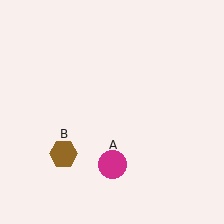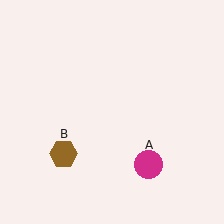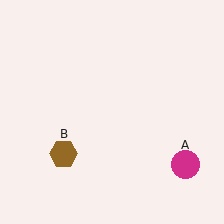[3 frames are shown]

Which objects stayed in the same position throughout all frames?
Brown hexagon (object B) remained stationary.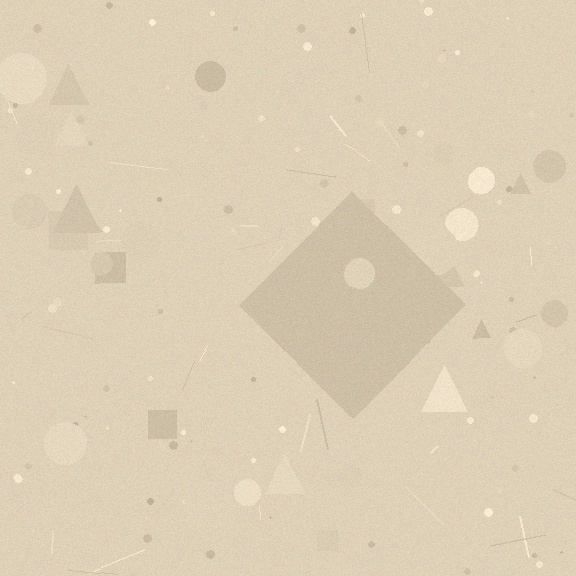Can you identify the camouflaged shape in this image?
The camouflaged shape is a diamond.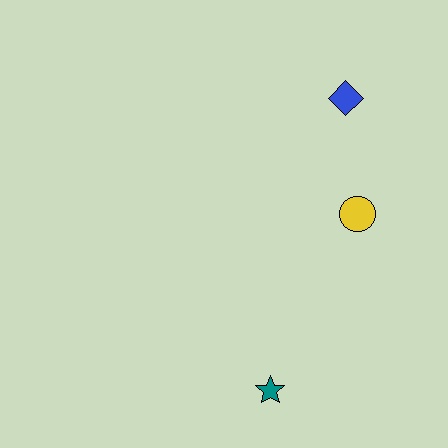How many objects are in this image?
There are 3 objects.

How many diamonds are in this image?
There is 1 diamond.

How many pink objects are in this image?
There are no pink objects.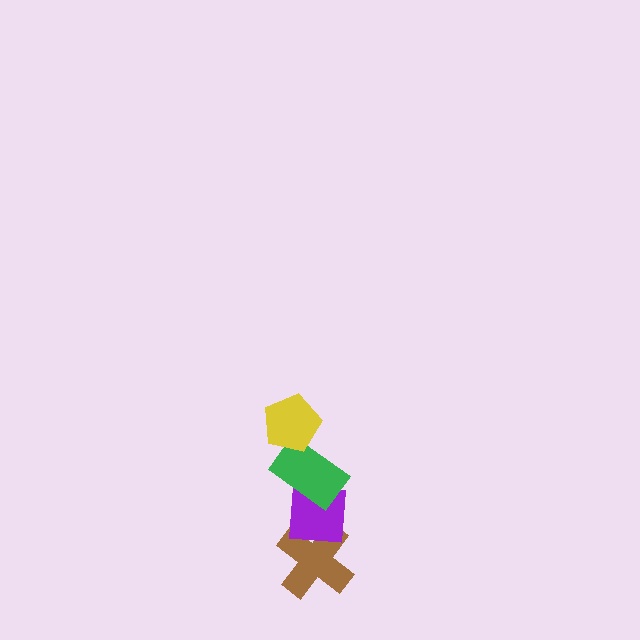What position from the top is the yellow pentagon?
The yellow pentagon is 1st from the top.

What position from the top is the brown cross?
The brown cross is 4th from the top.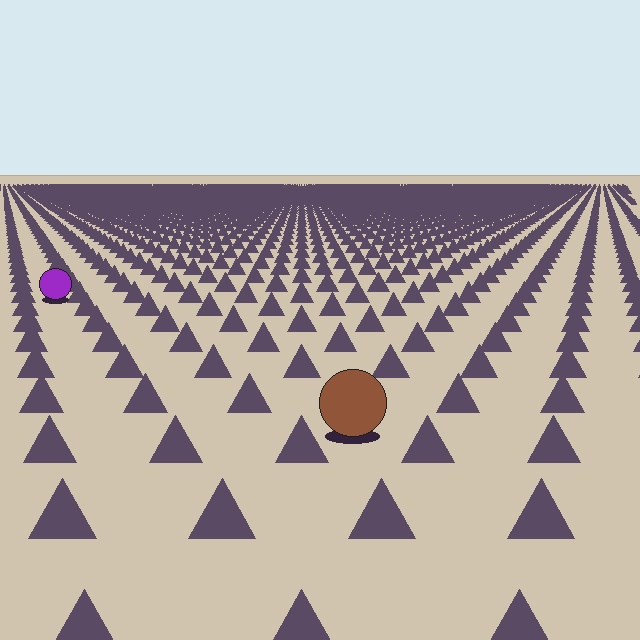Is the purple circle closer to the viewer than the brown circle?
No. The brown circle is closer — you can tell from the texture gradient: the ground texture is coarser near it.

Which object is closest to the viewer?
The brown circle is closest. The texture marks near it are larger and more spread out.